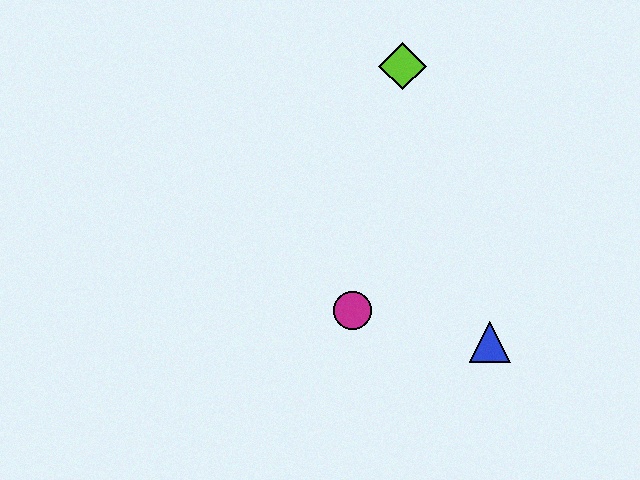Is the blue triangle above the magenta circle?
No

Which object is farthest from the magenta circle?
The lime diamond is farthest from the magenta circle.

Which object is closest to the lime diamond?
The magenta circle is closest to the lime diamond.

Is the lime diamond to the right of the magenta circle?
Yes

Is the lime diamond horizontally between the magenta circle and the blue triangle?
Yes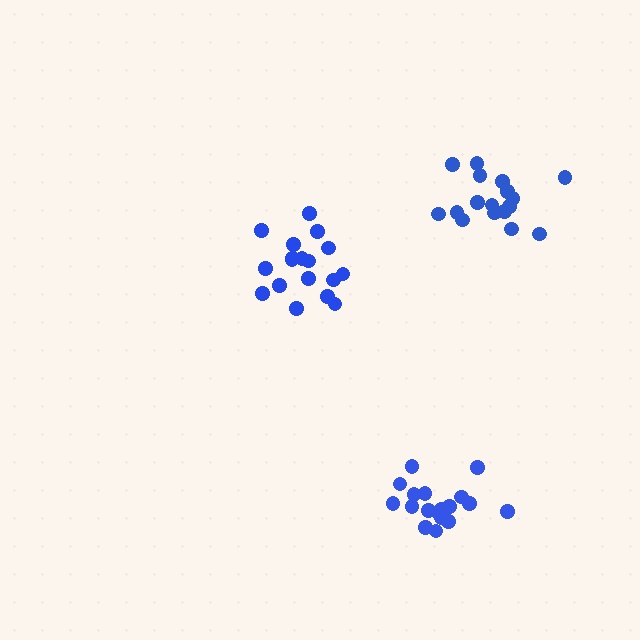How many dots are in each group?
Group 1: 19 dots, Group 2: 17 dots, Group 3: 18 dots (54 total).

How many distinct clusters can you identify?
There are 3 distinct clusters.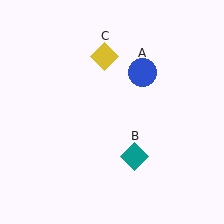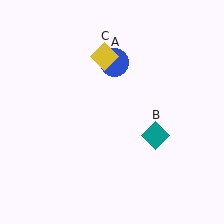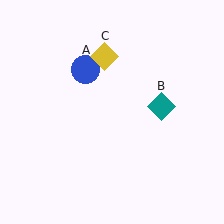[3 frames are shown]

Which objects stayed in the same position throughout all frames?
Yellow diamond (object C) remained stationary.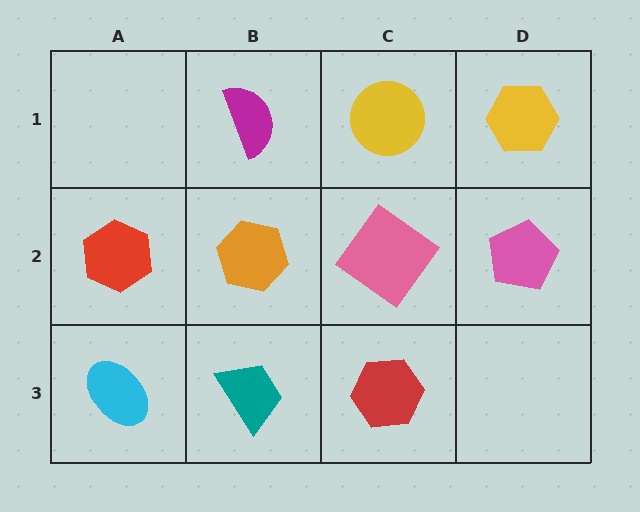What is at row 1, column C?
A yellow circle.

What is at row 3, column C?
A red hexagon.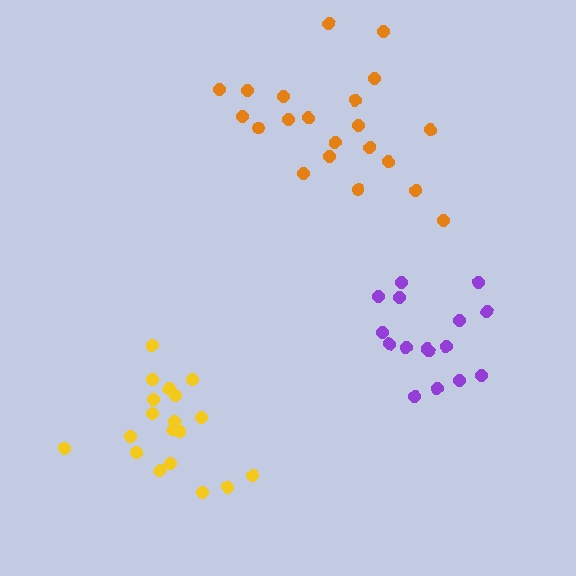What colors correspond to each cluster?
The clusters are colored: orange, purple, yellow.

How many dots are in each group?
Group 1: 21 dots, Group 2: 16 dots, Group 3: 19 dots (56 total).